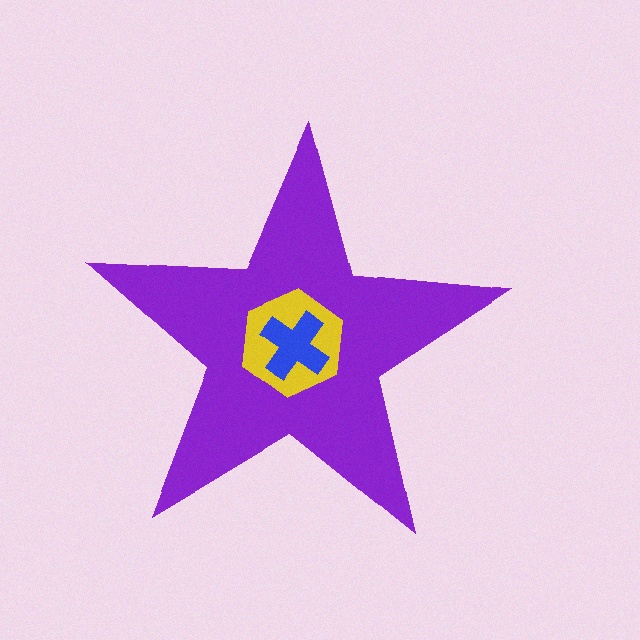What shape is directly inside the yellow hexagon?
The blue cross.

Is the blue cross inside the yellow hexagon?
Yes.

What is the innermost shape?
The blue cross.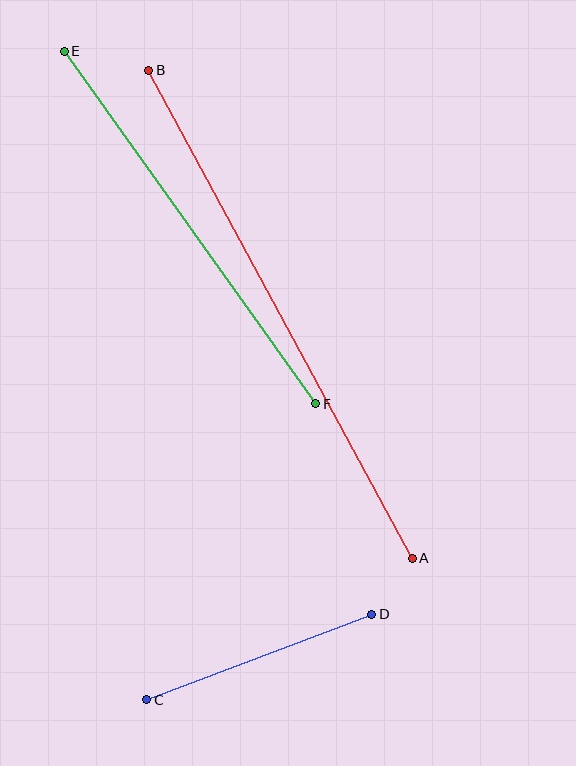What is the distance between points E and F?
The distance is approximately 433 pixels.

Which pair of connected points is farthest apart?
Points A and B are farthest apart.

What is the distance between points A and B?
The distance is approximately 554 pixels.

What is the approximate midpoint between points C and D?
The midpoint is at approximately (259, 657) pixels.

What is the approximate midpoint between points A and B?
The midpoint is at approximately (280, 314) pixels.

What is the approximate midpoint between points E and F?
The midpoint is at approximately (190, 227) pixels.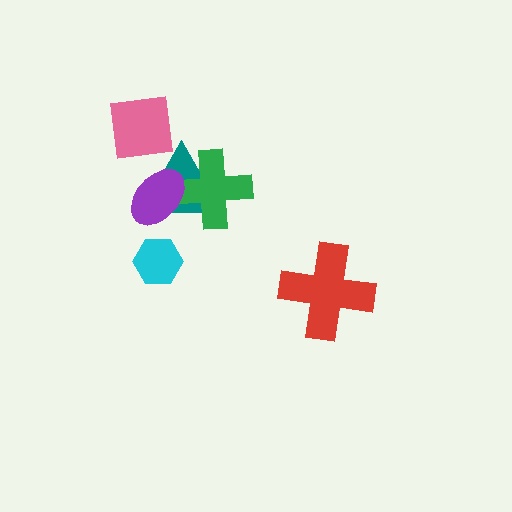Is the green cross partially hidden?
Yes, it is partially covered by another shape.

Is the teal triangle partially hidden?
Yes, it is partially covered by another shape.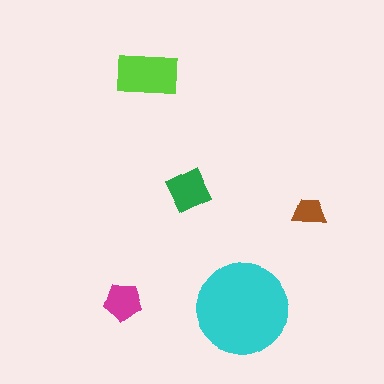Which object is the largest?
The cyan circle.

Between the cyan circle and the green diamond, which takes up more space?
The cyan circle.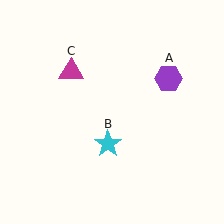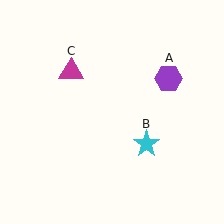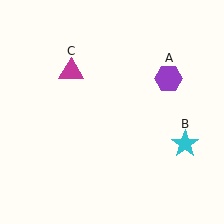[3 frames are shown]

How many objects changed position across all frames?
1 object changed position: cyan star (object B).